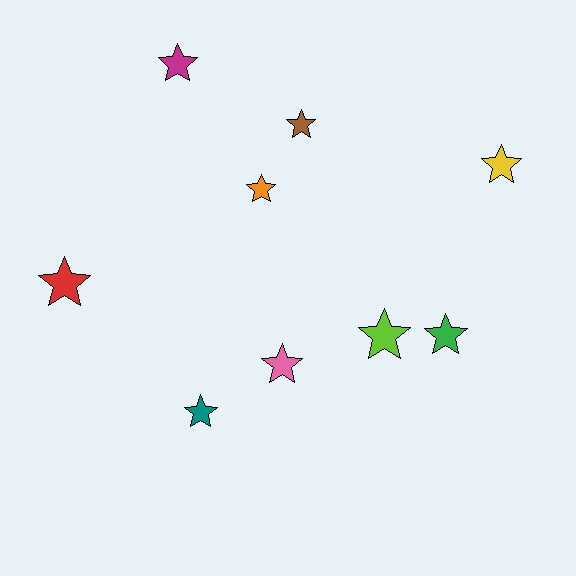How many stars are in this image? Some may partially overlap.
There are 9 stars.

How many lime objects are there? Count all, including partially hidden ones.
There is 1 lime object.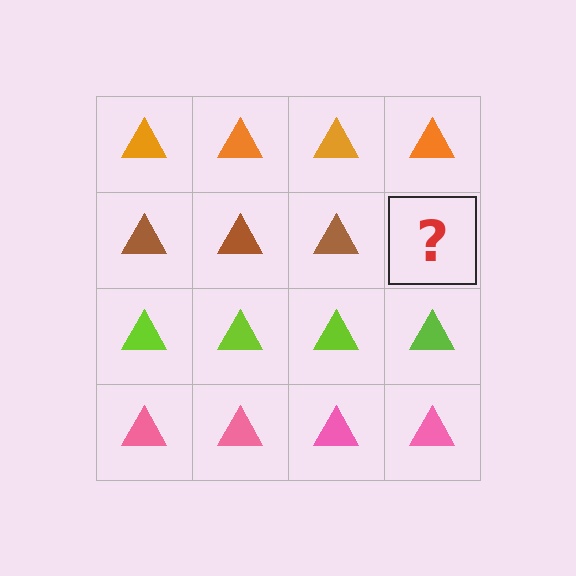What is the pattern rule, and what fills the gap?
The rule is that each row has a consistent color. The gap should be filled with a brown triangle.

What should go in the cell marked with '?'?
The missing cell should contain a brown triangle.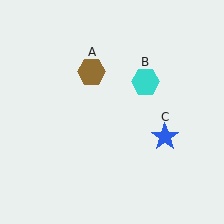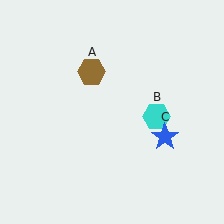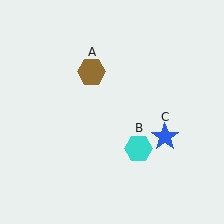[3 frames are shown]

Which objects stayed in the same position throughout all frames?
Brown hexagon (object A) and blue star (object C) remained stationary.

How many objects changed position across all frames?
1 object changed position: cyan hexagon (object B).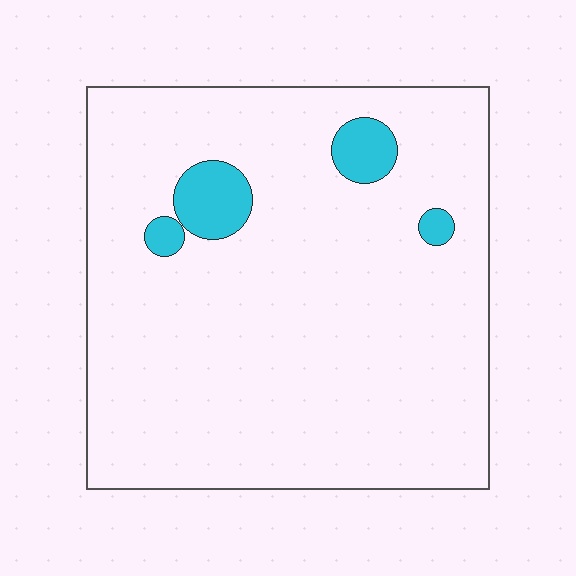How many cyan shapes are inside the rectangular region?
4.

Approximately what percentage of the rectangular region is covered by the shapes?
Approximately 5%.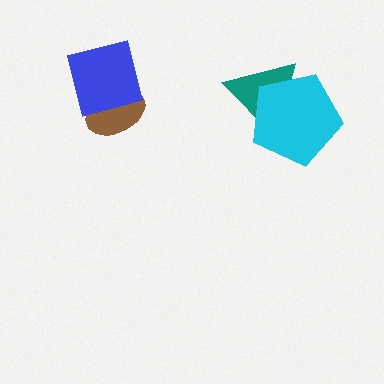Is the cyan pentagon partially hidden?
No, no other shape covers it.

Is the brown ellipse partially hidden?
Yes, it is partially covered by another shape.